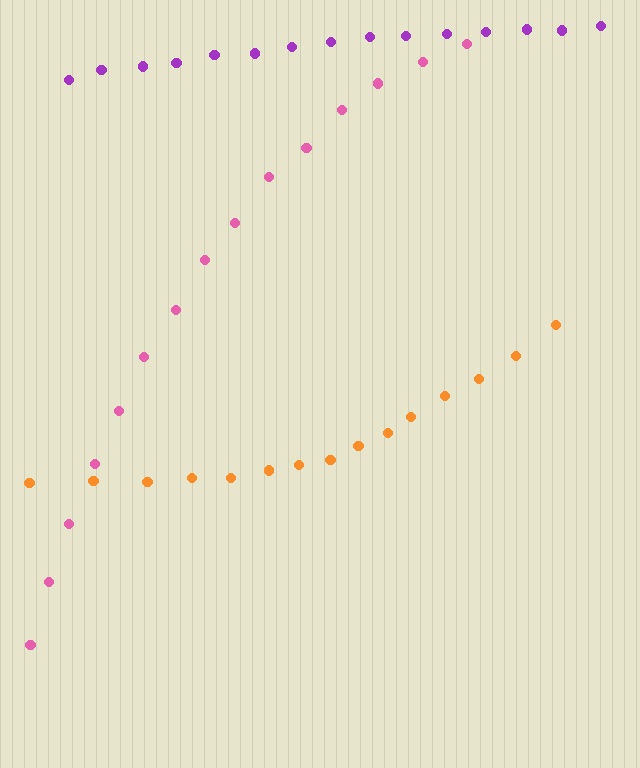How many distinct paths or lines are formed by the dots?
There are 3 distinct paths.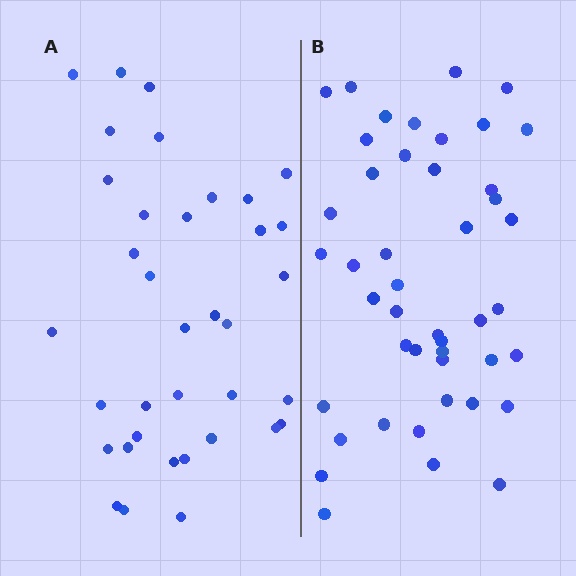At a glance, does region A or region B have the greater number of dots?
Region B (the right region) has more dots.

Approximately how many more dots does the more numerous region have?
Region B has roughly 8 or so more dots than region A.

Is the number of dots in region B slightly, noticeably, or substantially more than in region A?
Region B has noticeably more, but not dramatically so. The ratio is roughly 1.2 to 1.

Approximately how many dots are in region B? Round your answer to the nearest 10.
About 40 dots. (The exact count is 45, which rounds to 40.)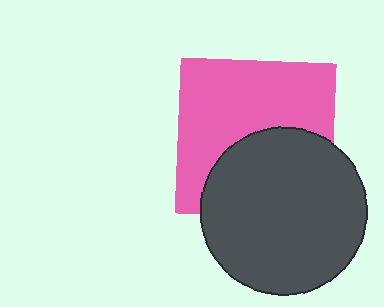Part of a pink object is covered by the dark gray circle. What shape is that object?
It is a square.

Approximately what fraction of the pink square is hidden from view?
Roughly 42% of the pink square is hidden behind the dark gray circle.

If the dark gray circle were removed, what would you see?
You would see the complete pink square.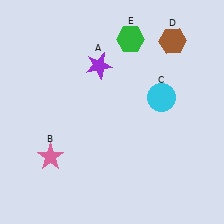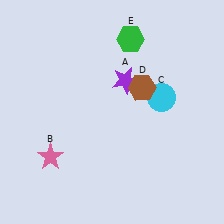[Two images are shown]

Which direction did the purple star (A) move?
The purple star (A) moved right.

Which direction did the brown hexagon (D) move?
The brown hexagon (D) moved down.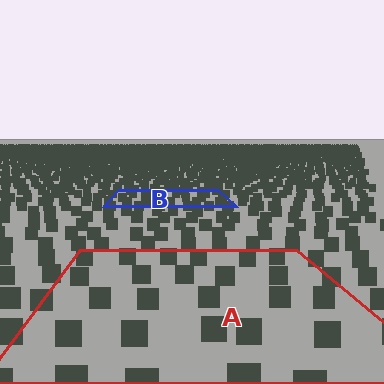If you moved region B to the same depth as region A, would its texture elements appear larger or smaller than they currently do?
They would appear larger. At a closer depth, the same texture elements are projected at a bigger on-screen size.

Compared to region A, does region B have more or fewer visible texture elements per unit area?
Region B has more texture elements per unit area — they are packed more densely because it is farther away.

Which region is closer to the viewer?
Region A is closer. The texture elements there are larger and more spread out.